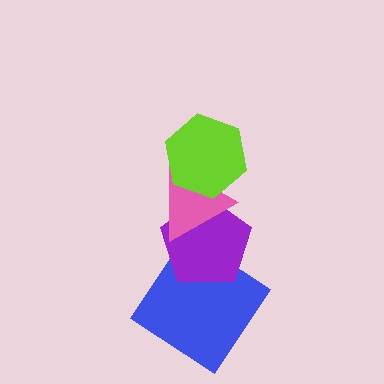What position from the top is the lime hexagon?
The lime hexagon is 1st from the top.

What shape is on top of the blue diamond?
The purple pentagon is on top of the blue diamond.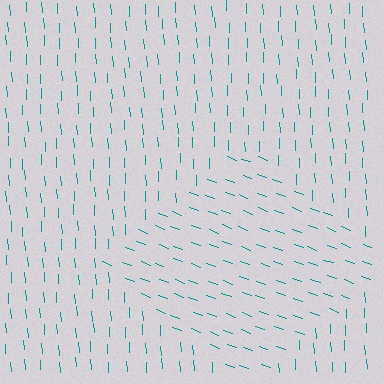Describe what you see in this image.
The image is filled with small teal line segments. A diamond region in the image has lines oriented differently from the surrounding lines, creating a visible texture boundary.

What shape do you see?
I see a diamond.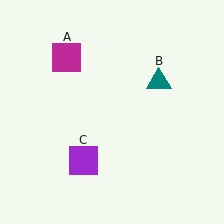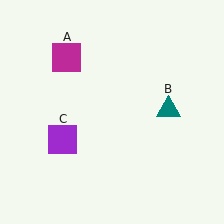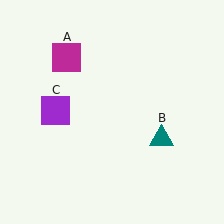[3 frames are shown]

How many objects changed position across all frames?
2 objects changed position: teal triangle (object B), purple square (object C).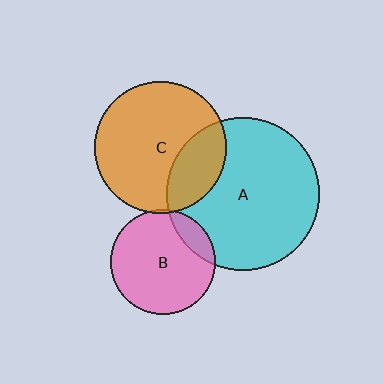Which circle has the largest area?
Circle A (cyan).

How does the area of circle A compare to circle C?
Approximately 1.4 times.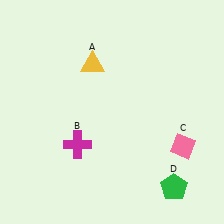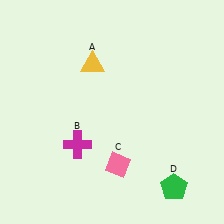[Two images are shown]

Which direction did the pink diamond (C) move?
The pink diamond (C) moved left.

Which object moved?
The pink diamond (C) moved left.